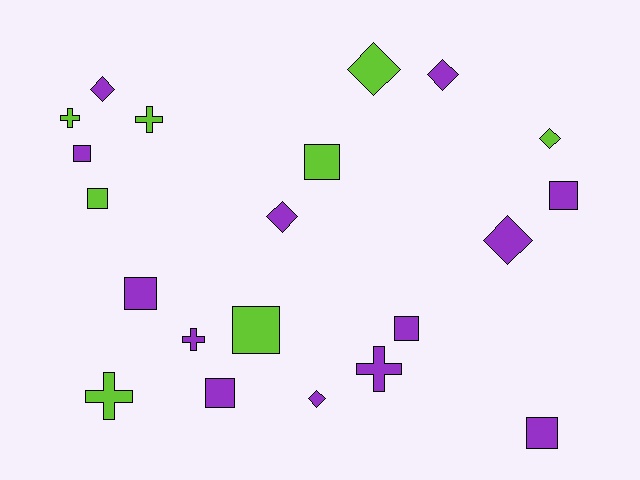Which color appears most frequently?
Purple, with 13 objects.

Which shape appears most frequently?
Square, with 9 objects.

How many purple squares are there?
There are 6 purple squares.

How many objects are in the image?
There are 21 objects.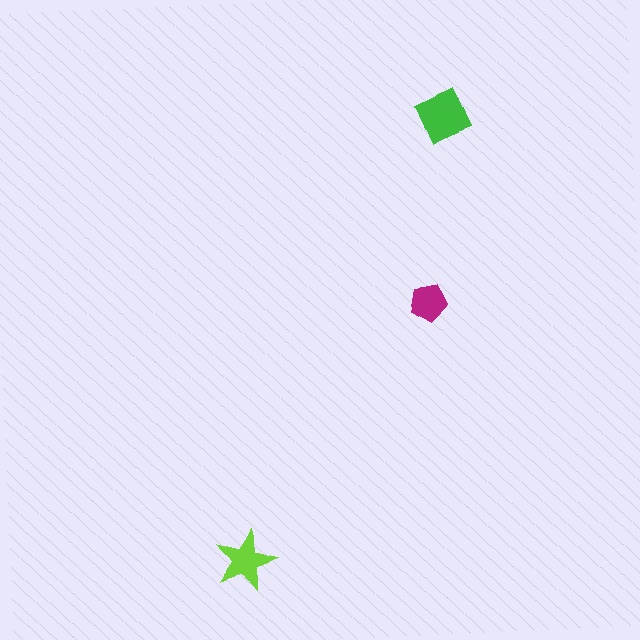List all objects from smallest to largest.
The magenta pentagon, the lime star, the green diamond.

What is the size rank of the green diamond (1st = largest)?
1st.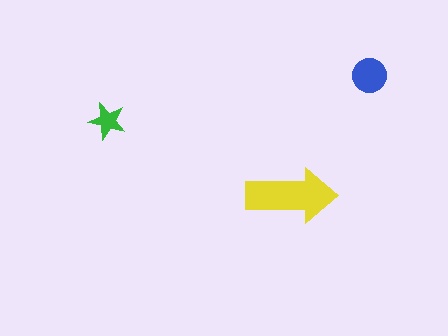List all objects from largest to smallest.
The yellow arrow, the blue circle, the green star.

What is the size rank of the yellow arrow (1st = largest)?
1st.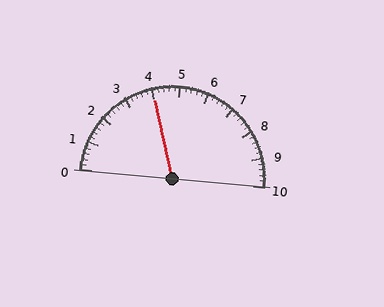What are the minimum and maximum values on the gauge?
The gauge ranges from 0 to 10.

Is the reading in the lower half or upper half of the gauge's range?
The reading is in the lower half of the range (0 to 10).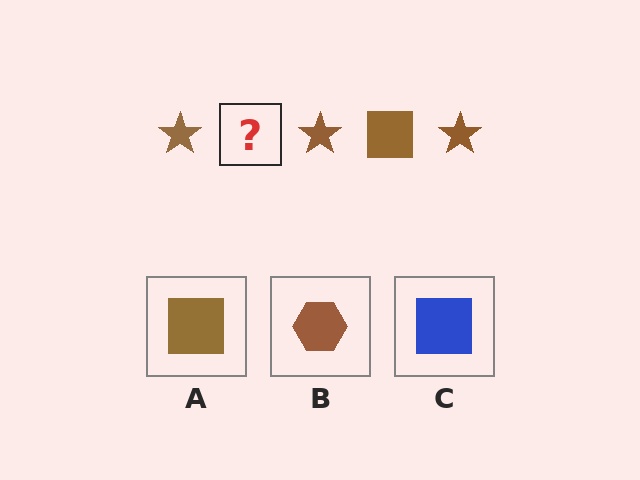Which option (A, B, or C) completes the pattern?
A.